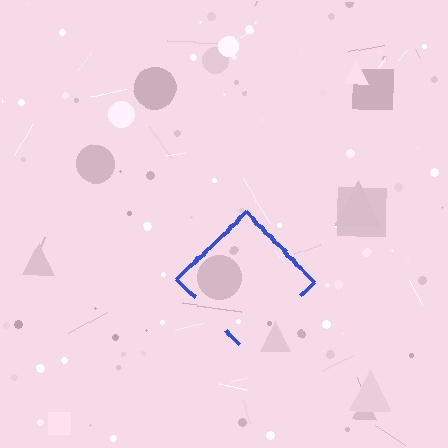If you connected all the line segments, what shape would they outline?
They would outline a diamond.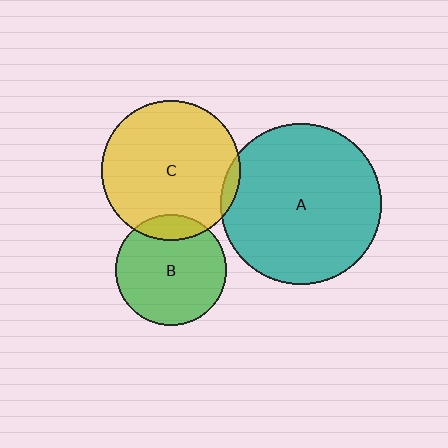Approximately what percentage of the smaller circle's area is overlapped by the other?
Approximately 15%.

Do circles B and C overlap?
Yes.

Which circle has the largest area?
Circle A (teal).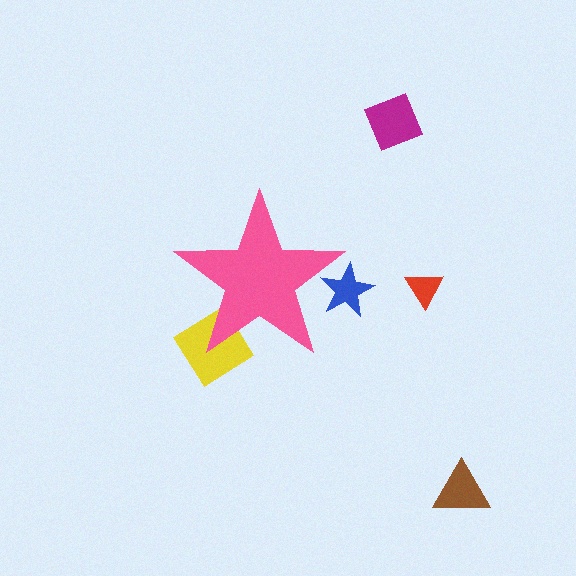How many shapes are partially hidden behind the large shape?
2 shapes are partially hidden.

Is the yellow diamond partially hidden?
Yes, the yellow diamond is partially hidden behind the pink star.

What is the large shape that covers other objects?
A pink star.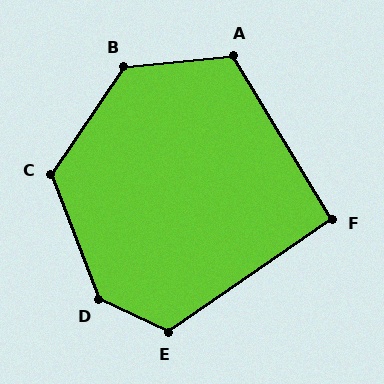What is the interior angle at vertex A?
Approximately 115 degrees (obtuse).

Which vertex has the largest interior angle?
D, at approximately 136 degrees.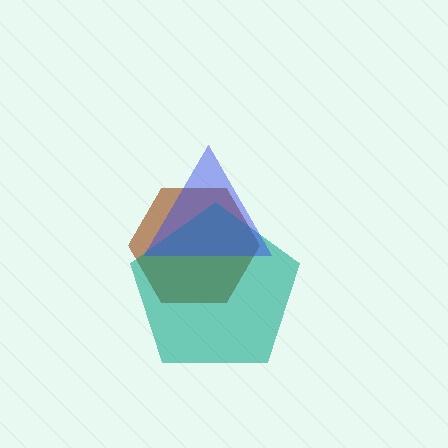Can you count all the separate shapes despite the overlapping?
Yes, there are 3 separate shapes.